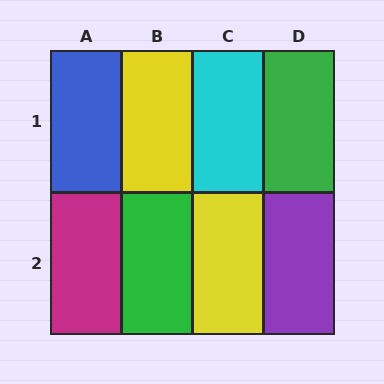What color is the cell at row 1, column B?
Yellow.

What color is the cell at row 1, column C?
Cyan.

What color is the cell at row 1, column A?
Blue.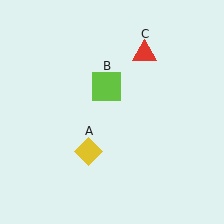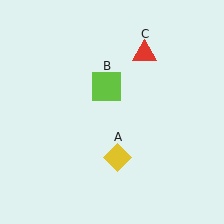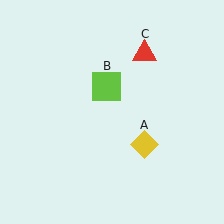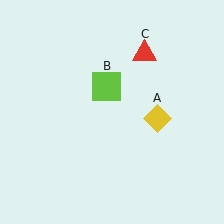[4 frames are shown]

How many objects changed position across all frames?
1 object changed position: yellow diamond (object A).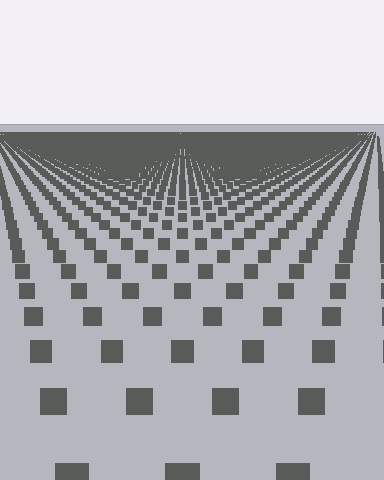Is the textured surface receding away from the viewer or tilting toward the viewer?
The surface is receding away from the viewer. Texture elements get smaller and denser toward the top.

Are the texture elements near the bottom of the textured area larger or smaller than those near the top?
Larger. Near the bottom, elements are closer to the viewer and appear at a bigger on-screen size.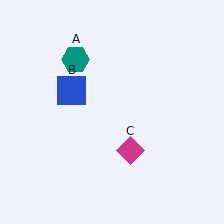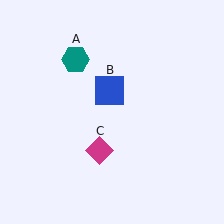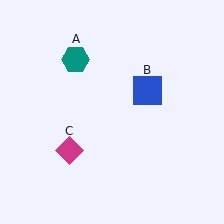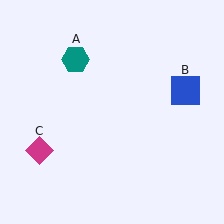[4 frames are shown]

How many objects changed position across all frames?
2 objects changed position: blue square (object B), magenta diamond (object C).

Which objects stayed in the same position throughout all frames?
Teal hexagon (object A) remained stationary.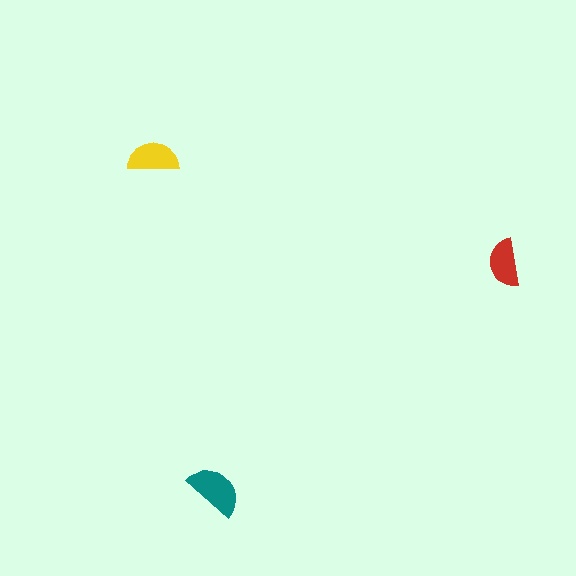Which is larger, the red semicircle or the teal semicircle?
The teal one.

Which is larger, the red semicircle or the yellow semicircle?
The yellow one.